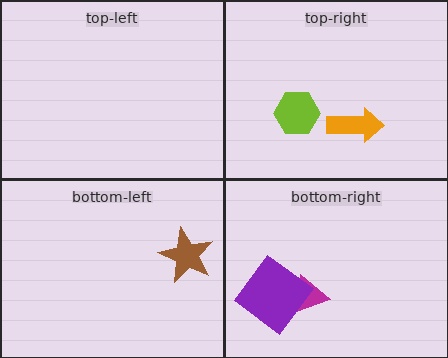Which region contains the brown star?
The bottom-left region.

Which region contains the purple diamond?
The bottom-right region.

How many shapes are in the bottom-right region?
2.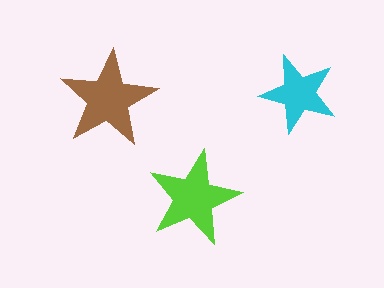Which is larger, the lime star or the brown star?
The brown one.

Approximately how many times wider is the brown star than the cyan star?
About 1.5 times wider.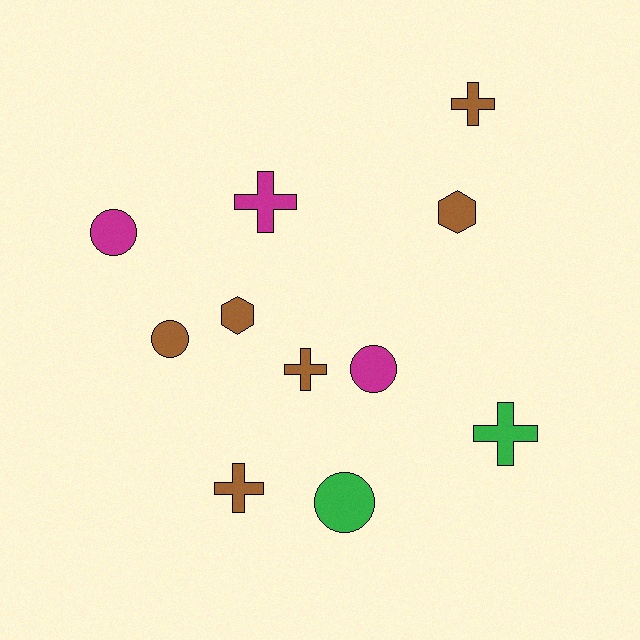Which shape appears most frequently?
Cross, with 5 objects.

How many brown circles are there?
There is 1 brown circle.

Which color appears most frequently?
Brown, with 6 objects.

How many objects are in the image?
There are 11 objects.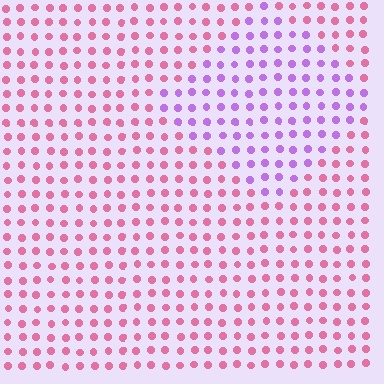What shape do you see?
I see a diamond.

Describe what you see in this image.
The image is filled with small pink elements in a uniform arrangement. A diamond-shaped region is visible where the elements are tinted to a slightly different hue, forming a subtle color boundary.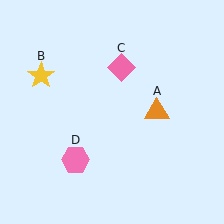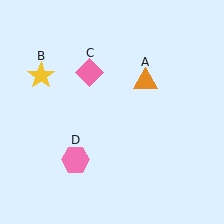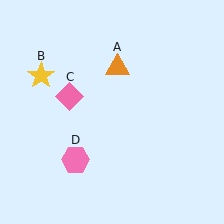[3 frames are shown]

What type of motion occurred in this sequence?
The orange triangle (object A), pink diamond (object C) rotated counterclockwise around the center of the scene.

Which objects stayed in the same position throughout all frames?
Yellow star (object B) and pink hexagon (object D) remained stationary.